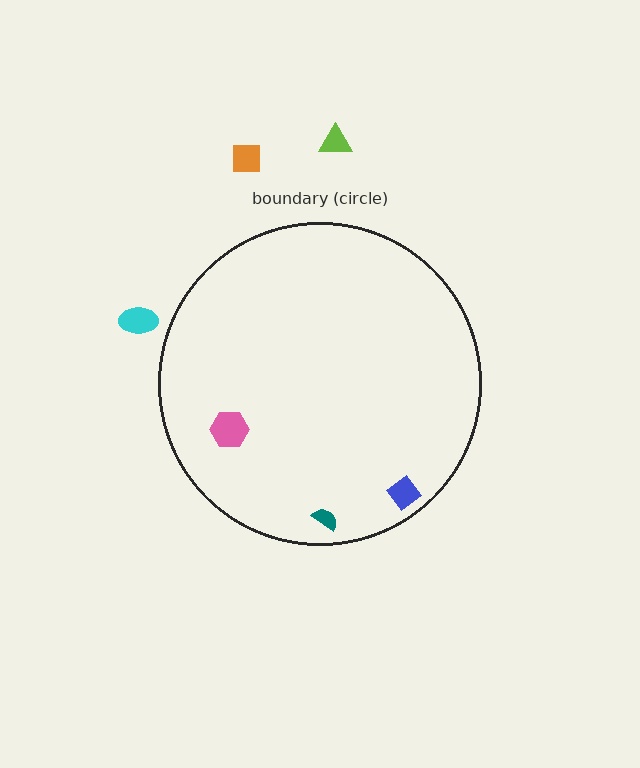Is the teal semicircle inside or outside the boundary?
Inside.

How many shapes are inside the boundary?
3 inside, 3 outside.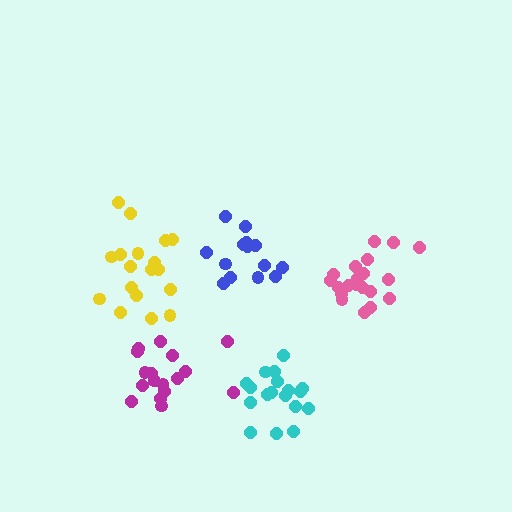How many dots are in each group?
Group 1: 20 dots, Group 2: 14 dots, Group 3: 18 dots, Group 4: 18 dots, Group 5: 17 dots (87 total).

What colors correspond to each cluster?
The clusters are colored: pink, blue, cyan, yellow, magenta.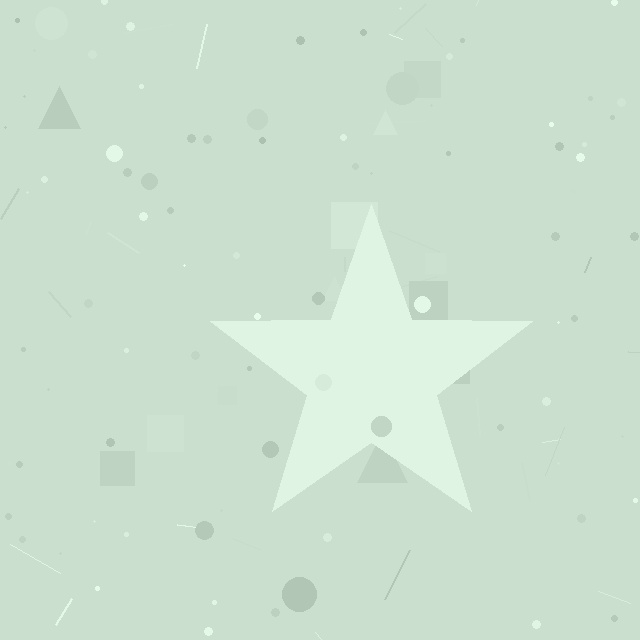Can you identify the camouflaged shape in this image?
The camouflaged shape is a star.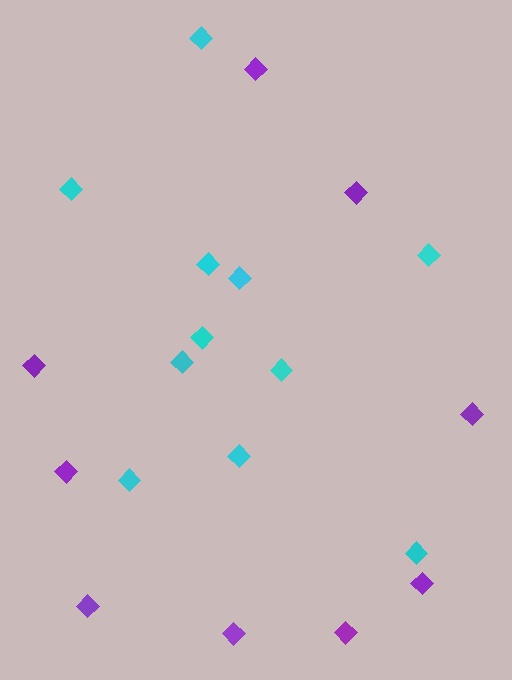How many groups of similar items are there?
There are 2 groups: one group of purple diamonds (9) and one group of cyan diamonds (11).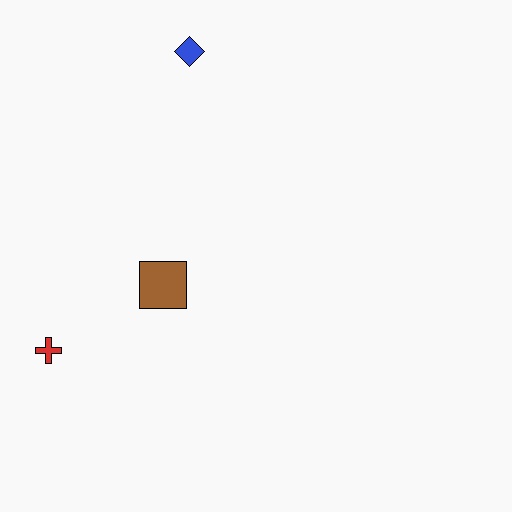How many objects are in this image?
There are 3 objects.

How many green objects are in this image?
There are no green objects.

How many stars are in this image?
There are no stars.